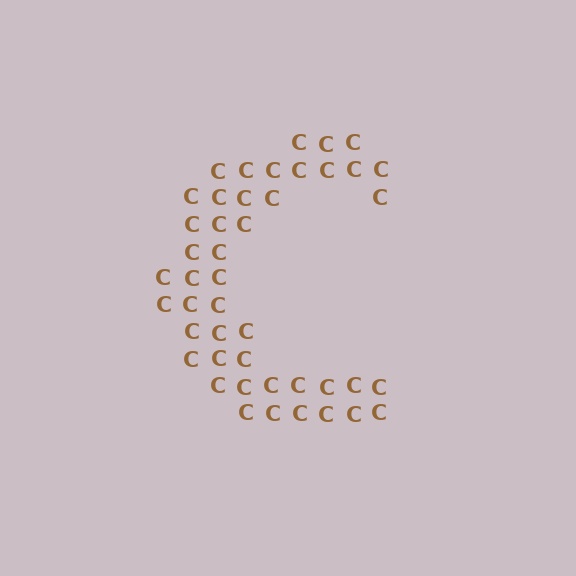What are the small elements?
The small elements are letter C's.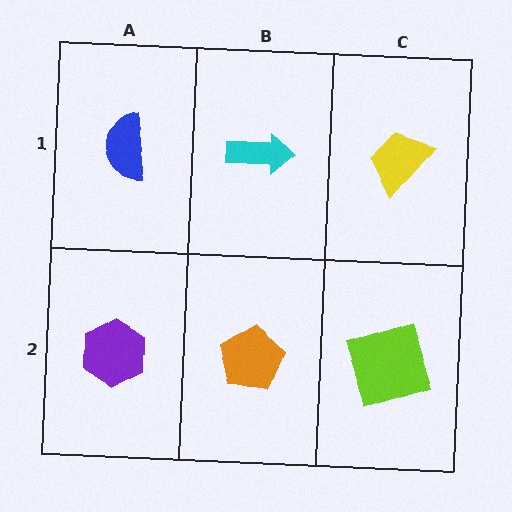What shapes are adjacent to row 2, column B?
A cyan arrow (row 1, column B), a purple hexagon (row 2, column A), a lime square (row 2, column C).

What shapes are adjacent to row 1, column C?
A lime square (row 2, column C), a cyan arrow (row 1, column B).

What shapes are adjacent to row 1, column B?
An orange pentagon (row 2, column B), a blue semicircle (row 1, column A), a yellow trapezoid (row 1, column C).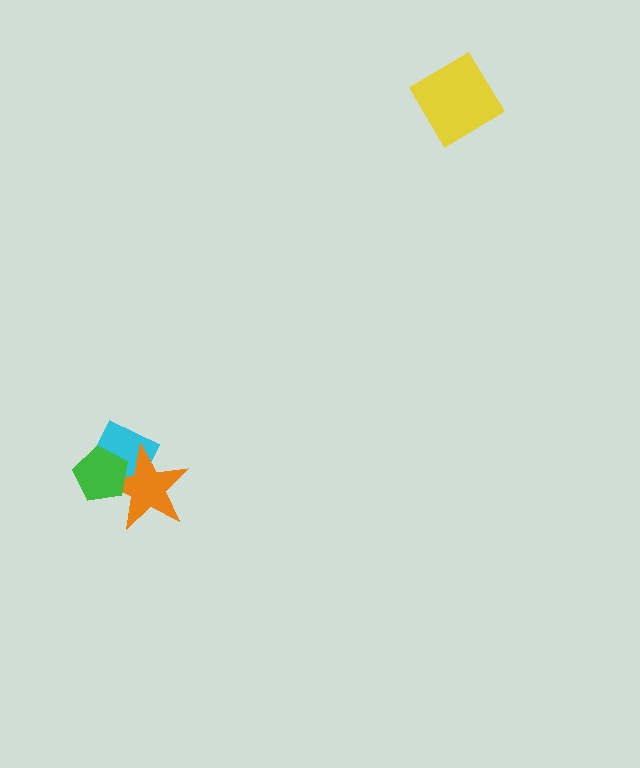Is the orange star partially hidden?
Yes, it is partially covered by another shape.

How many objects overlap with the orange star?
2 objects overlap with the orange star.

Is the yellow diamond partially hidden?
No, no other shape covers it.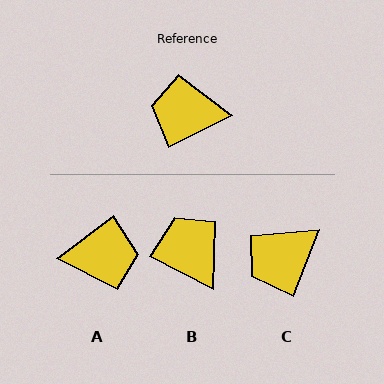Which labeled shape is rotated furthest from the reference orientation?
A, about 170 degrees away.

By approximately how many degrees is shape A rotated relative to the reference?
Approximately 170 degrees clockwise.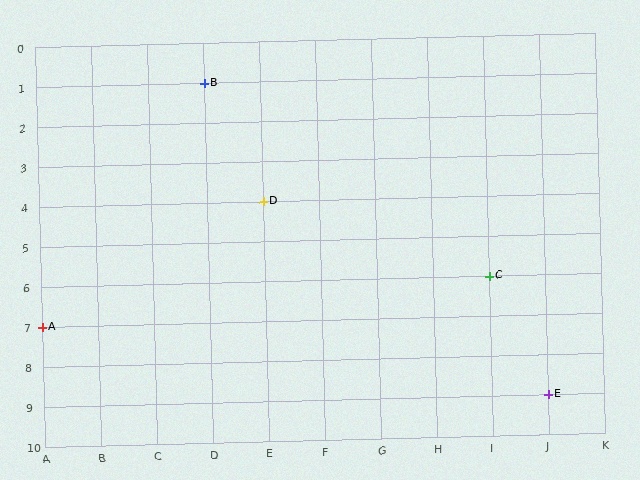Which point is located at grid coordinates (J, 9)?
Point E is at (J, 9).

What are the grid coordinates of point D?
Point D is at grid coordinates (E, 4).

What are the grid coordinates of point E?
Point E is at grid coordinates (J, 9).